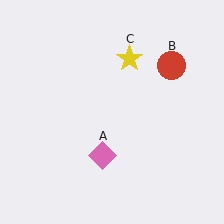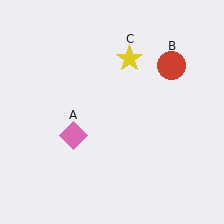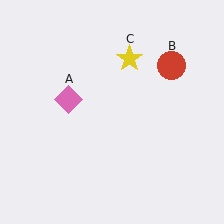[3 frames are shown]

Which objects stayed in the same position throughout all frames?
Red circle (object B) and yellow star (object C) remained stationary.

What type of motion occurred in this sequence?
The pink diamond (object A) rotated clockwise around the center of the scene.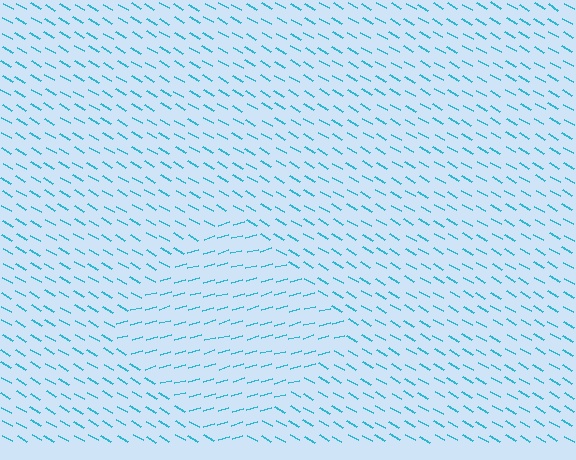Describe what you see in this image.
The image is filled with small cyan line segments. A diamond region in the image has lines oriented differently from the surrounding lines, creating a visible texture boundary.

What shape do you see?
I see a diamond.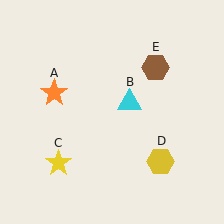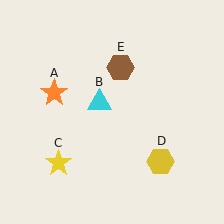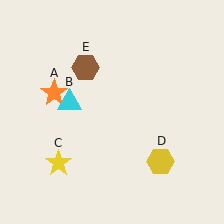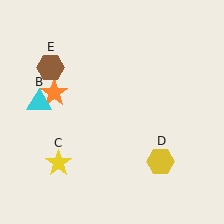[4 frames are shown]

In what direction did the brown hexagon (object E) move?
The brown hexagon (object E) moved left.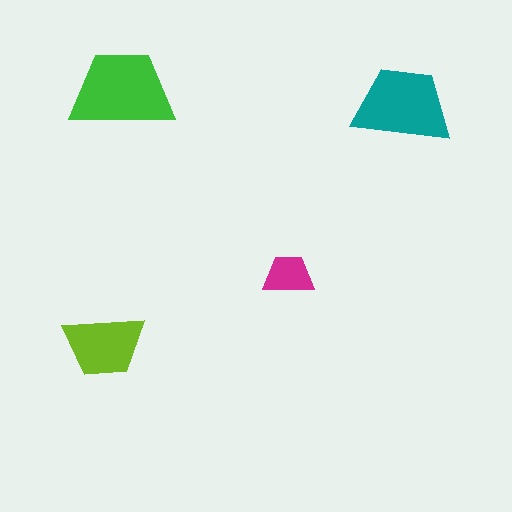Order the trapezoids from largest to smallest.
the green one, the teal one, the lime one, the magenta one.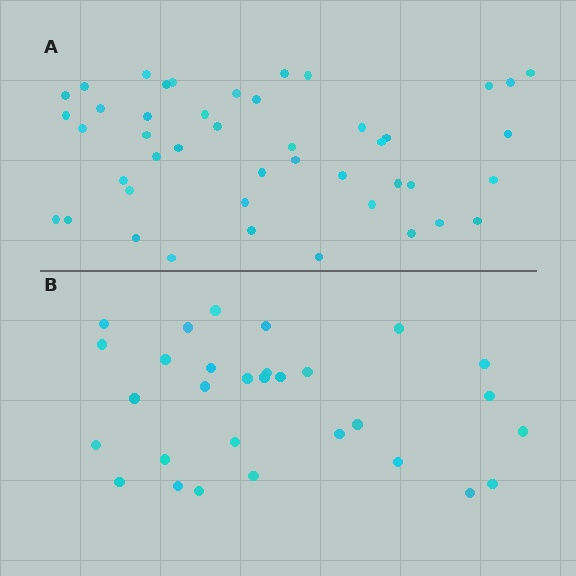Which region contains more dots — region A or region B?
Region A (the top region) has more dots.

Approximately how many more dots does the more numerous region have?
Region A has approximately 15 more dots than region B.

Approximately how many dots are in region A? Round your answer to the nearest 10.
About 40 dots. (The exact count is 45, which rounds to 40.)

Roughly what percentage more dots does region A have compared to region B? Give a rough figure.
About 50% more.